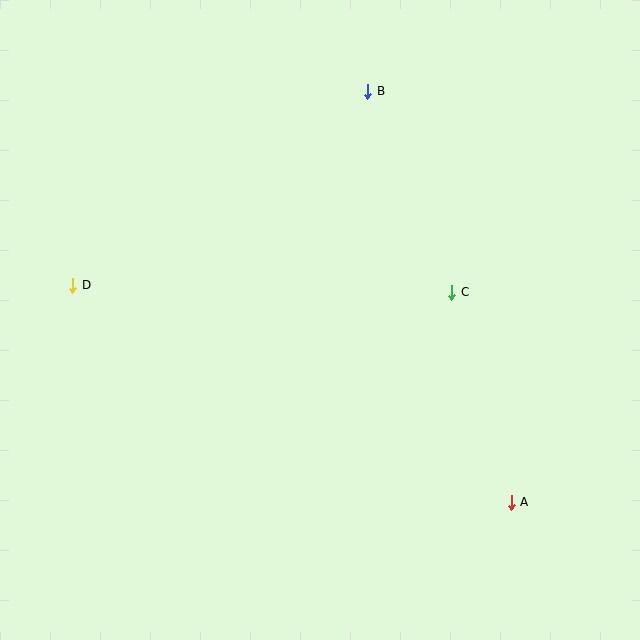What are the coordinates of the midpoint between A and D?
The midpoint between A and D is at (292, 394).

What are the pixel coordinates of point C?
Point C is at (452, 292).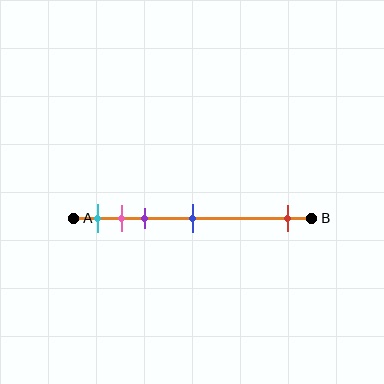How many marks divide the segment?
There are 5 marks dividing the segment.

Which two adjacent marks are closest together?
The pink and purple marks are the closest adjacent pair.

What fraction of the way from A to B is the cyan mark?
The cyan mark is approximately 10% (0.1) of the way from A to B.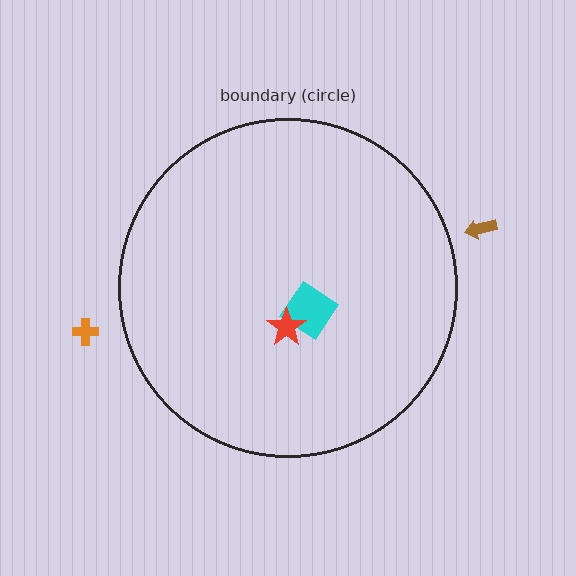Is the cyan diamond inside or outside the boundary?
Inside.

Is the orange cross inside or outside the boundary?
Outside.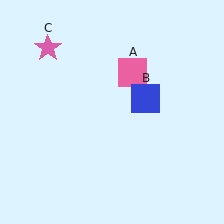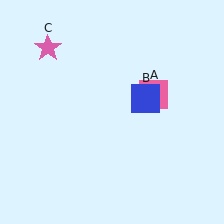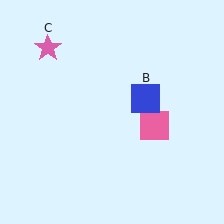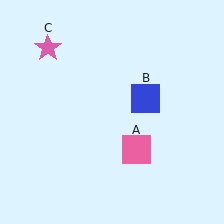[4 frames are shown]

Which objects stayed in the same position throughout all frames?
Blue square (object B) and pink star (object C) remained stationary.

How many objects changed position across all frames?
1 object changed position: pink square (object A).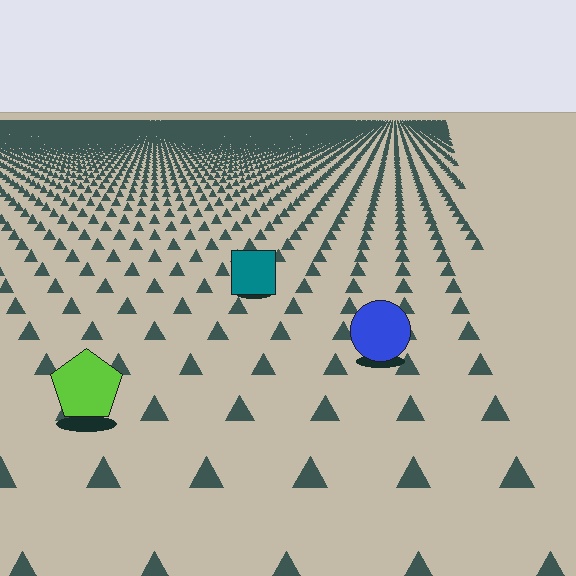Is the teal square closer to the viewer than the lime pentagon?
No. The lime pentagon is closer — you can tell from the texture gradient: the ground texture is coarser near it.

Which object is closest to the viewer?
The lime pentagon is closest. The texture marks near it are larger and more spread out.